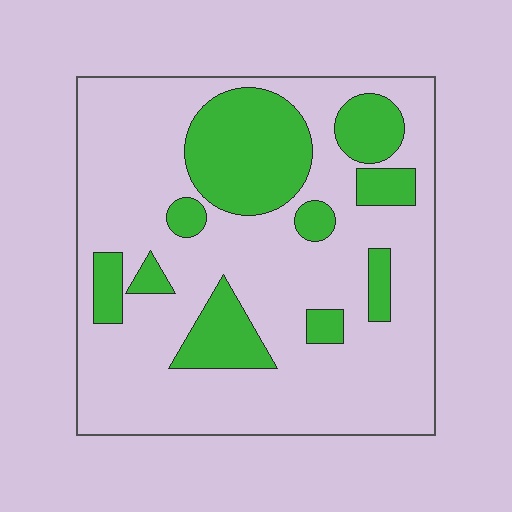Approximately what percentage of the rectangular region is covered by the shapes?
Approximately 25%.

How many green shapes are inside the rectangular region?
10.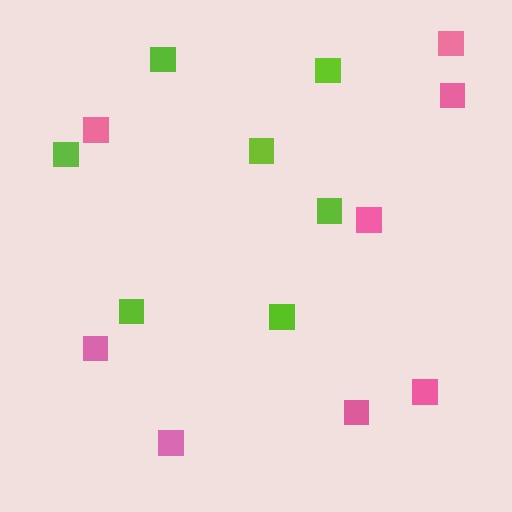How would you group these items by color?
There are 2 groups: one group of pink squares (8) and one group of lime squares (7).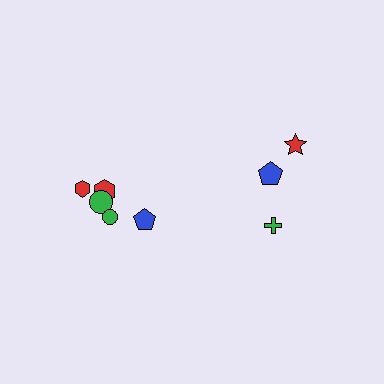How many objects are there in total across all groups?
There are 8 objects.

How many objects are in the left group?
There are 5 objects.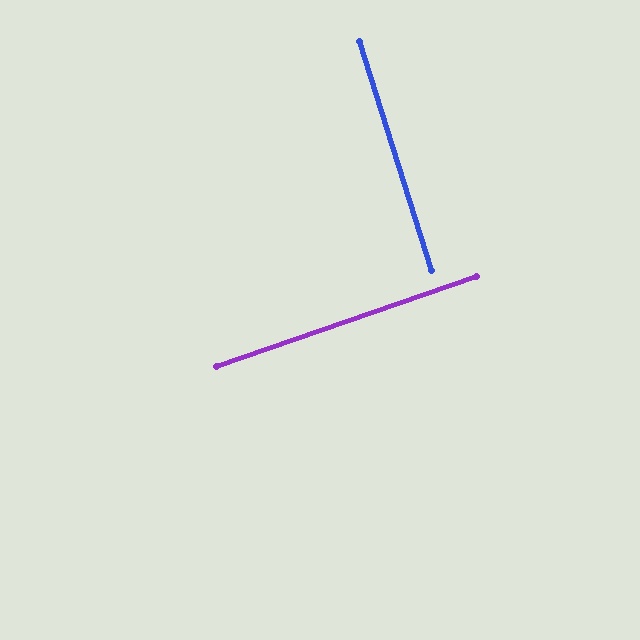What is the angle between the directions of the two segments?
Approximately 88 degrees.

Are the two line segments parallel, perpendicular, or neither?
Perpendicular — they meet at approximately 88°.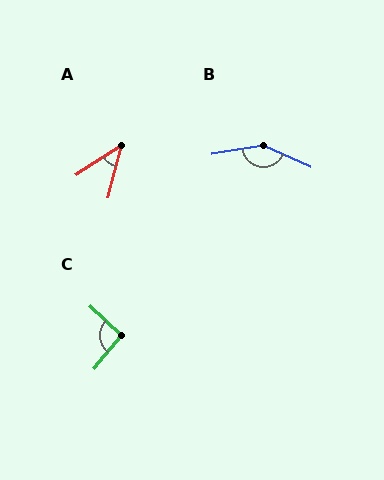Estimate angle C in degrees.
Approximately 94 degrees.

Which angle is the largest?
B, at approximately 147 degrees.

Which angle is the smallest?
A, at approximately 42 degrees.